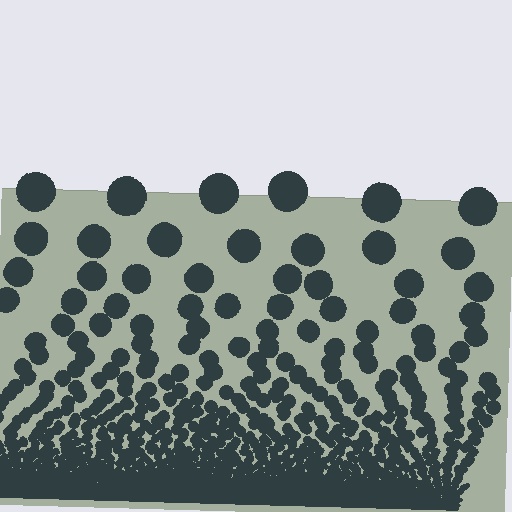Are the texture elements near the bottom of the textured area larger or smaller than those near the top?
Smaller. The gradient is inverted — elements near the bottom are smaller and denser.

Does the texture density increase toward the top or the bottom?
Density increases toward the bottom.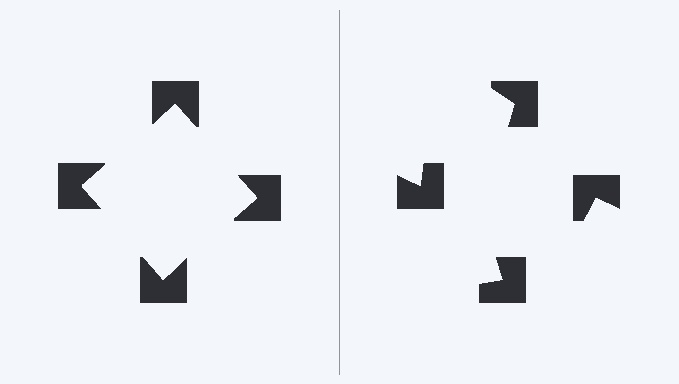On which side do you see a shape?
An illusory square appears on the left side. On the right side the wedge cuts are rotated, so no coherent shape forms.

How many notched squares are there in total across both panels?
8 — 4 on each side.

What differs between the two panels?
The notched squares are positioned identically on both sides; only the wedge orientations differ. On the left they align to a square; on the right they are misaligned.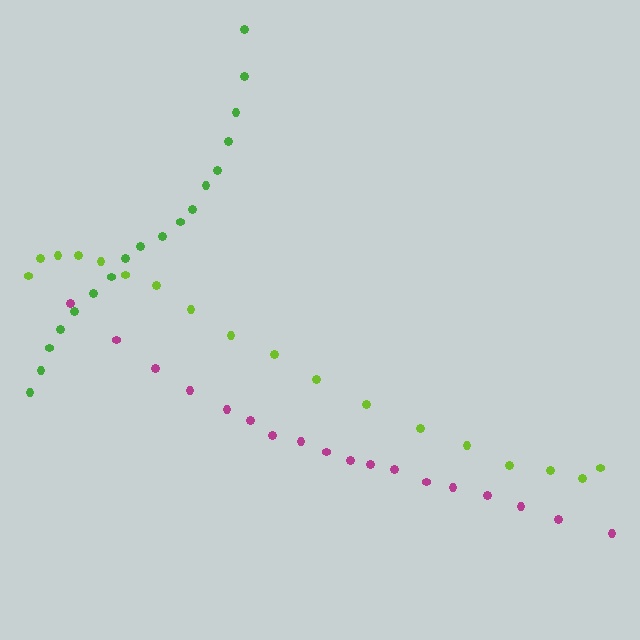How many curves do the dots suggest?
There are 3 distinct paths.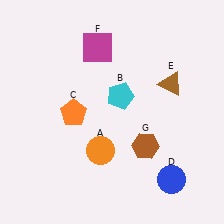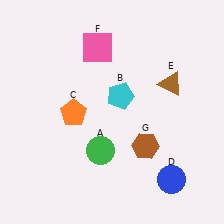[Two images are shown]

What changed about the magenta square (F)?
In Image 1, F is magenta. In Image 2, it changed to pink.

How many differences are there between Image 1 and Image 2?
There are 2 differences between the two images.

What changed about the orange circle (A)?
In Image 1, A is orange. In Image 2, it changed to green.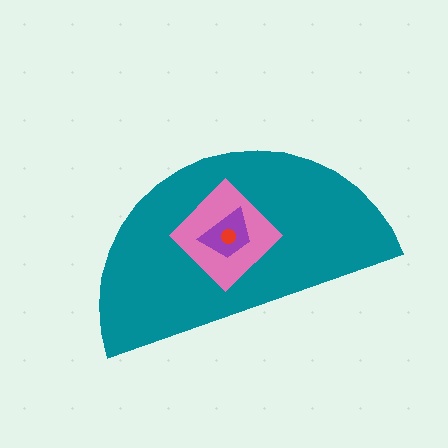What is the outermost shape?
The teal semicircle.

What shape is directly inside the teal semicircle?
The pink diamond.